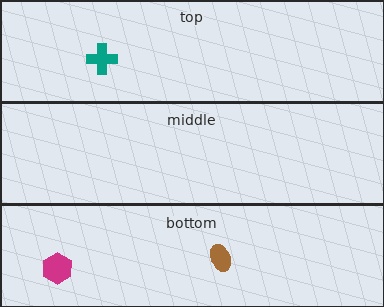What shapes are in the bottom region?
The magenta hexagon, the brown ellipse.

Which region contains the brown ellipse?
The bottom region.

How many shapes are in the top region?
1.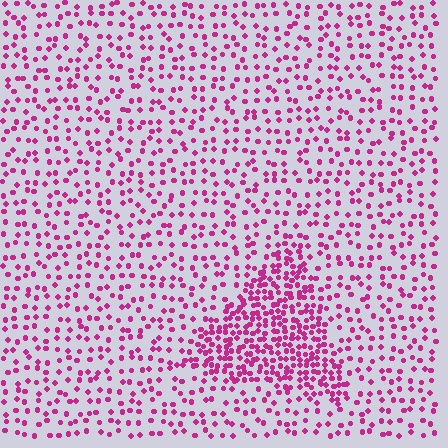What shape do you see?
I see a triangle.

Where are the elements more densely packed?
The elements are more densely packed inside the triangle boundary.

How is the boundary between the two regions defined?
The boundary is defined by a change in element density (approximately 2.4x ratio). All elements are the same color, size, and shape.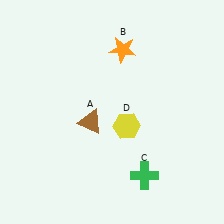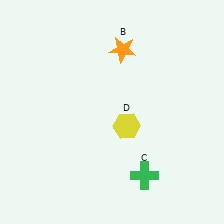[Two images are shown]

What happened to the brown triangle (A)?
The brown triangle (A) was removed in Image 2. It was in the bottom-left area of Image 1.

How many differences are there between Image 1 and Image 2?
There is 1 difference between the two images.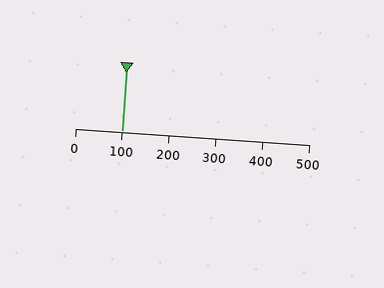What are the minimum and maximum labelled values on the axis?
The axis runs from 0 to 500.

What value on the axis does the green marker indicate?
The marker indicates approximately 100.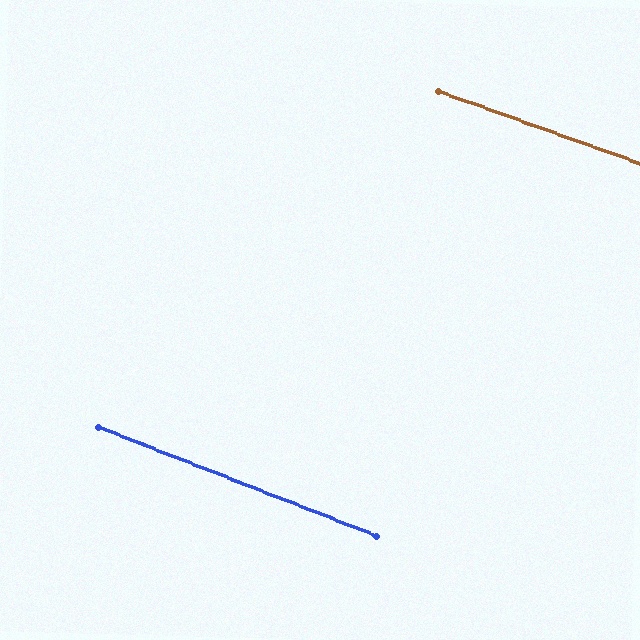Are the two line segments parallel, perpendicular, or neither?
Parallel — their directions differ by only 1.5°.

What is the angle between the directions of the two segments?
Approximately 1 degree.